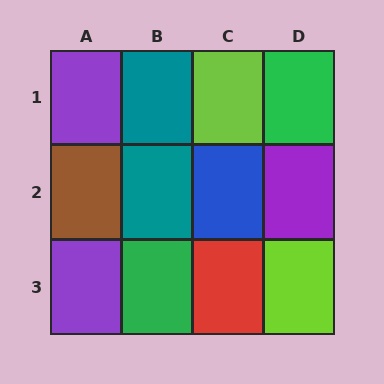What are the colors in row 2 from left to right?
Brown, teal, blue, purple.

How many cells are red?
1 cell is red.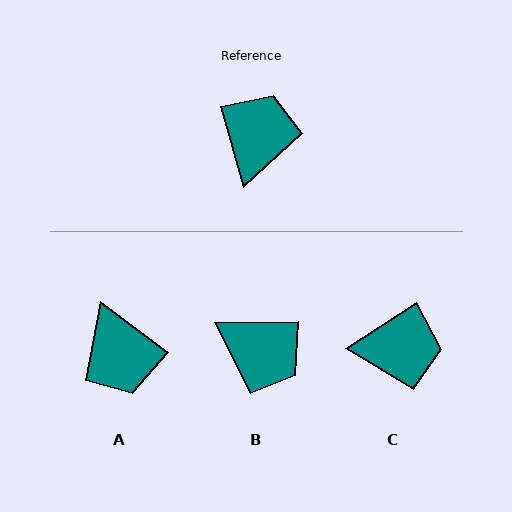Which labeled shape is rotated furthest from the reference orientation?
A, about 143 degrees away.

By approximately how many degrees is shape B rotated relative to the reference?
Approximately 106 degrees clockwise.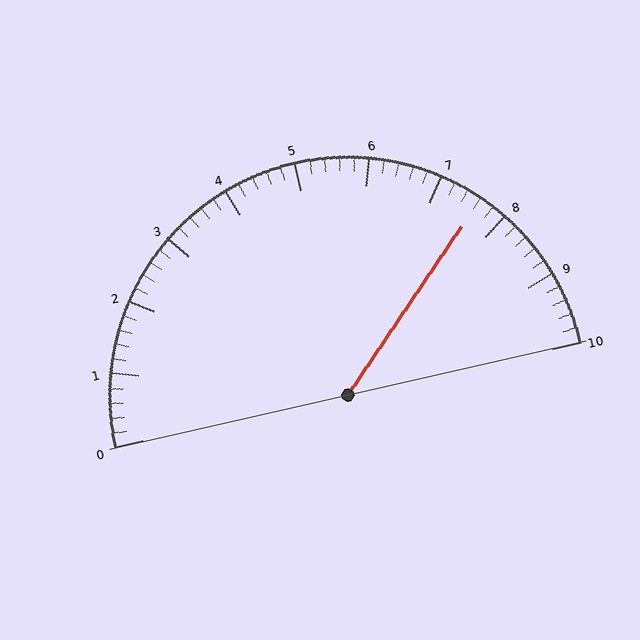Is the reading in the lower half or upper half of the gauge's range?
The reading is in the upper half of the range (0 to 10).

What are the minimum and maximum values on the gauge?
The gauge ranges from 0 to 10.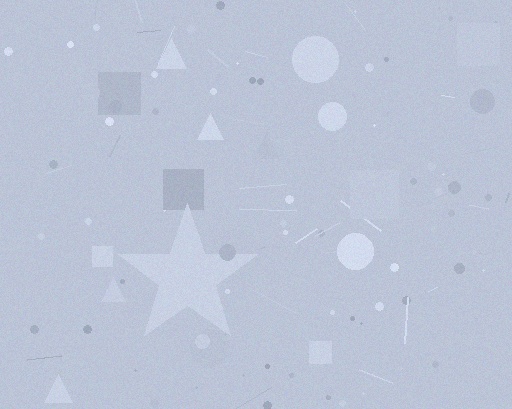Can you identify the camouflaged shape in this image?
The camouflaged shape is a star.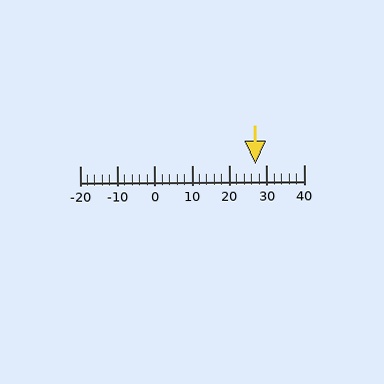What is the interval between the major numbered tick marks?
The major tick marks are spaced 10 units apart.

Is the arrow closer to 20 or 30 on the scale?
The arrow is closer to 30.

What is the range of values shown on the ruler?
The ruler shows values from -20 to 40.